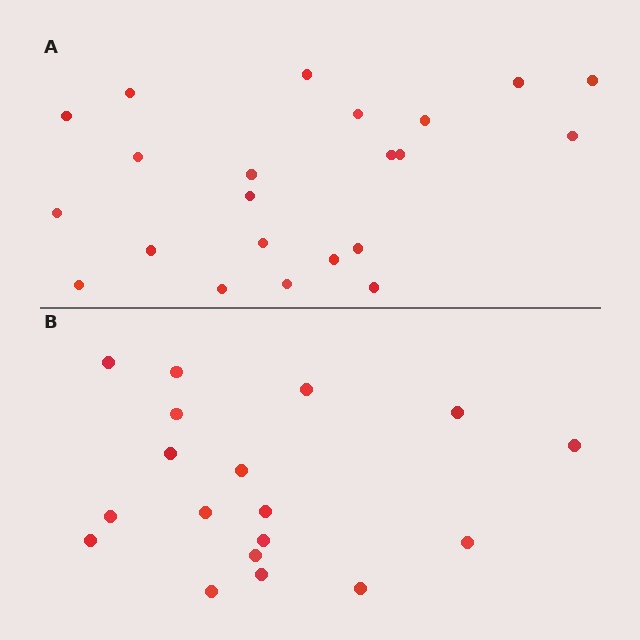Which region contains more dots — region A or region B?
Region A (the top region) has more dots.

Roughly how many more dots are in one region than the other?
Region A has about 4 more dots than region B.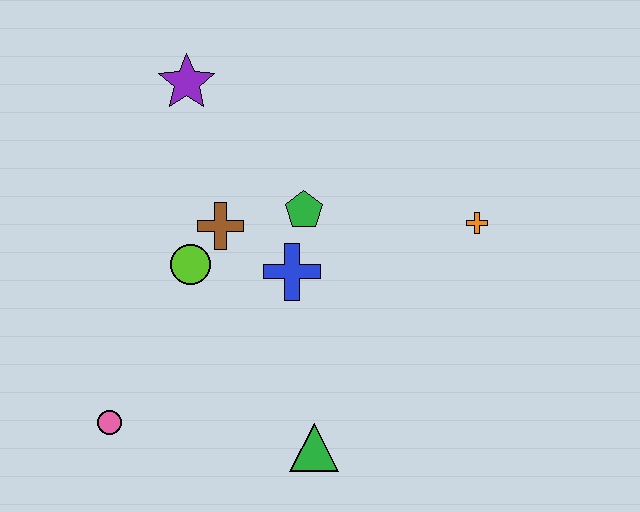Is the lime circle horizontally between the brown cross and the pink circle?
Yes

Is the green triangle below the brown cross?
Yes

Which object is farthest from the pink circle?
The orange cross is farthest from the pink circle.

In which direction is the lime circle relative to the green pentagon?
The lime circle is to the left of the green pentagon.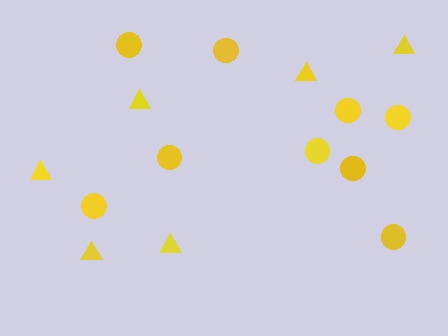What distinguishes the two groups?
There are 2 groups: one group of circles (9) and one group of triangles (6).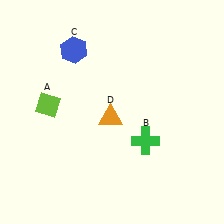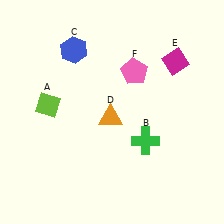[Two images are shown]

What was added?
A magenta diamond (E), a pink pentagon (F) were added in Image 2.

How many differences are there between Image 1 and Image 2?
There are 2 differences between the two images.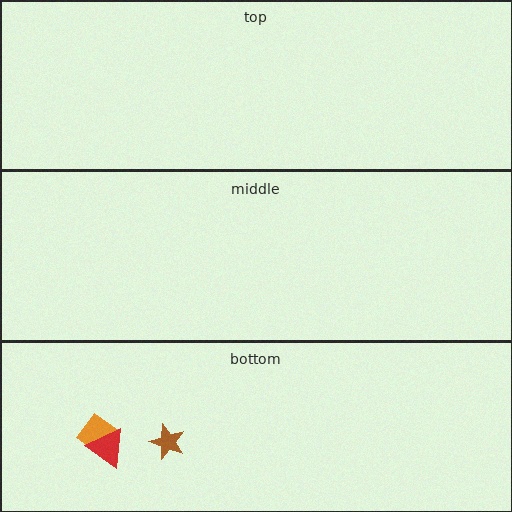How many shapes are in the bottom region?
3.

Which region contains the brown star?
The bottom region.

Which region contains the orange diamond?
The bottom region.